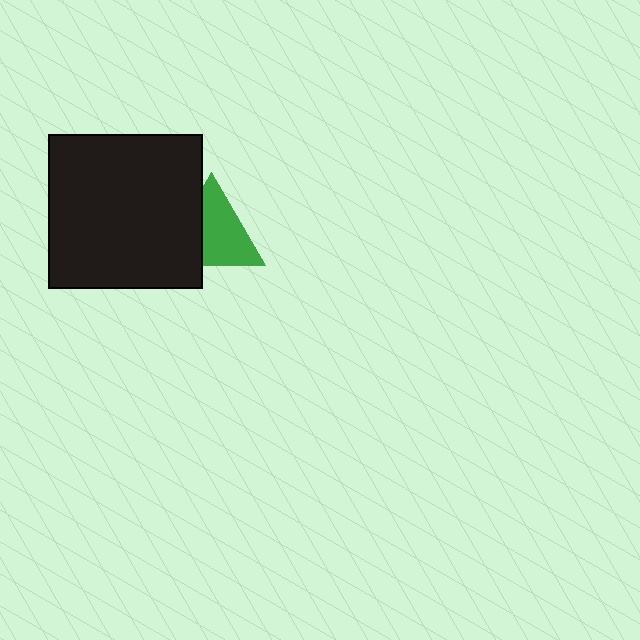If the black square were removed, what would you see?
You would see the complete green triangle.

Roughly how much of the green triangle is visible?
About half of it is visible (roughly 64%).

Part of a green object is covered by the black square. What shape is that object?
It is a triangle.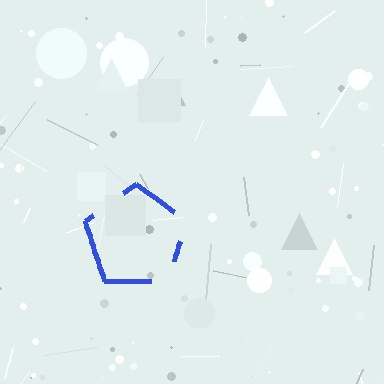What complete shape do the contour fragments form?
The contour fragments form a pentagon.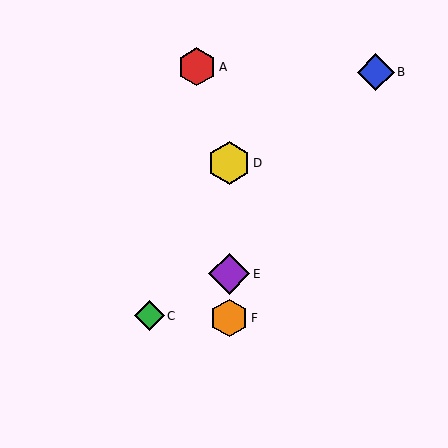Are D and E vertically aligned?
Yes, both are at x≈229.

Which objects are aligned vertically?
Objects D, E, F are aligned vertically.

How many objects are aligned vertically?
3 objects (D, E, F) are aligned vertically.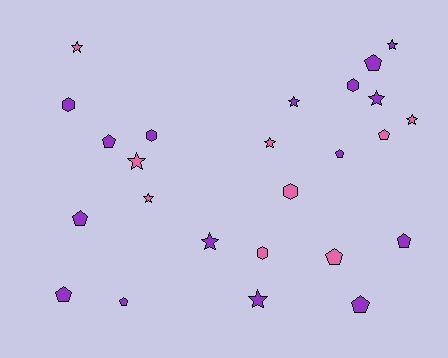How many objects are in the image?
There are 25 objects.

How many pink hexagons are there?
There are 2 pink hexagons.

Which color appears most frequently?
Purple, with 16 objects.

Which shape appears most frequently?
Star, with 10 objects.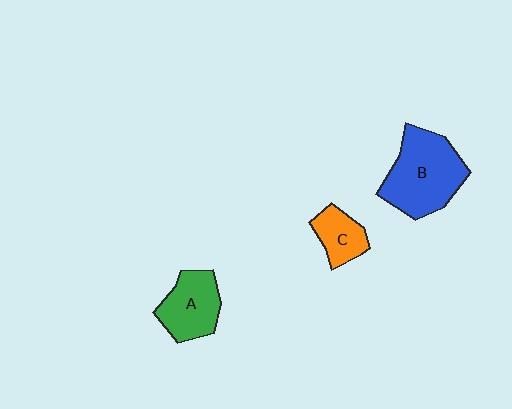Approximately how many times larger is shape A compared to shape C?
Approximately 1.5 times.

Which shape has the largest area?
Shape B (blue).